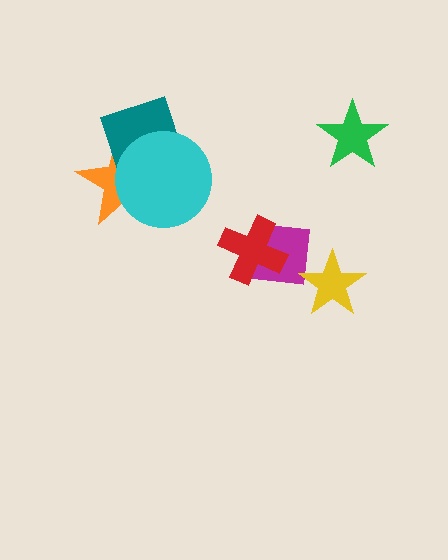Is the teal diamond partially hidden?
Yes, it is partially covered by another shape.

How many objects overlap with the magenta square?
2 objects overlap with the magenta square.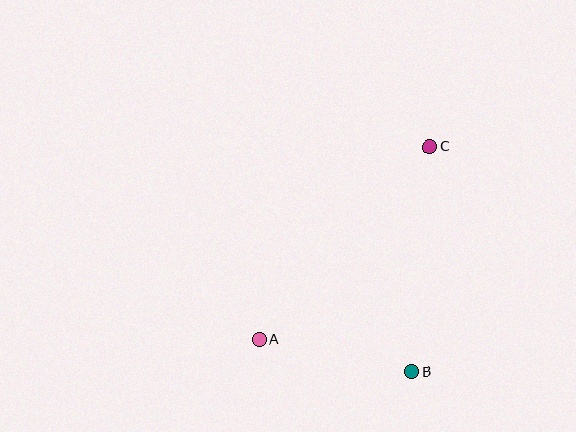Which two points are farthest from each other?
Points A and C are farthest from each other.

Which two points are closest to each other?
Points A and B are closest to each other.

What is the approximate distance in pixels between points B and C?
The distance between B and C is approximately 226 pixels.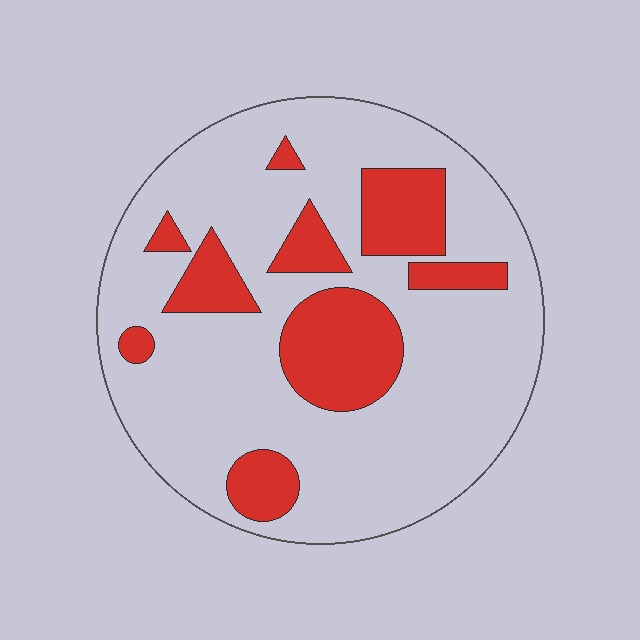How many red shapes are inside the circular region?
9.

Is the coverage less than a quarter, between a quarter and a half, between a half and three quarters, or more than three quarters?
Less than a quarter.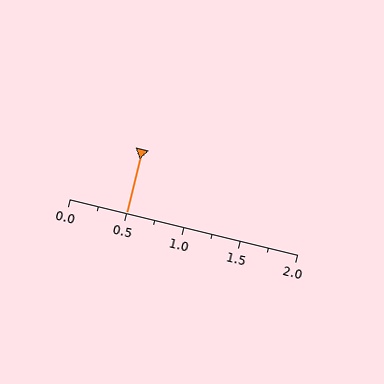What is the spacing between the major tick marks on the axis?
The major ticks are spaced 0.5 apart.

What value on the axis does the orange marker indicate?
The marker indicates approximately 0.5.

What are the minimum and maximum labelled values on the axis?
The axis runs from 0.0 to 2.0.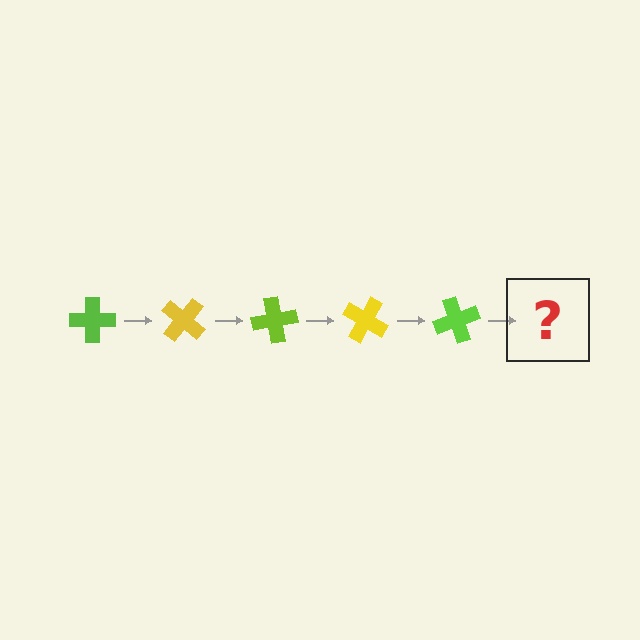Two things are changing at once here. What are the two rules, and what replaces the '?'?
The two rules are that it rotates 40 degrees each step and the color cycles through lime and yellow. The '?' should be a yellow cross, rotated 200 degrees from the start.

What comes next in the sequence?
The next element should be a yellow cross, rotated 200 degrees from the start.